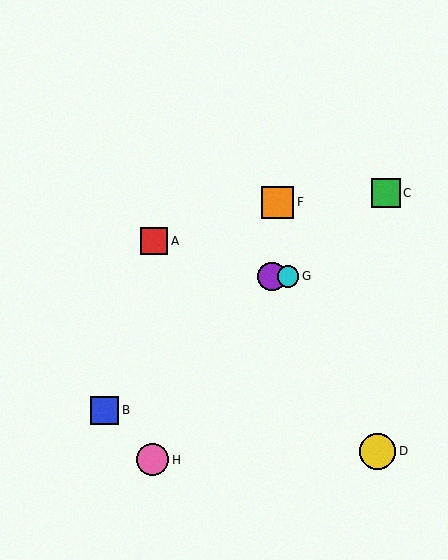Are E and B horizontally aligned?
No, E is at y≈276 and B is at y≈410.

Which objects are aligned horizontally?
Objects E, G are aligned horizontally.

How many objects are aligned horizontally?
2 objects (E, G) are aligned horizontally.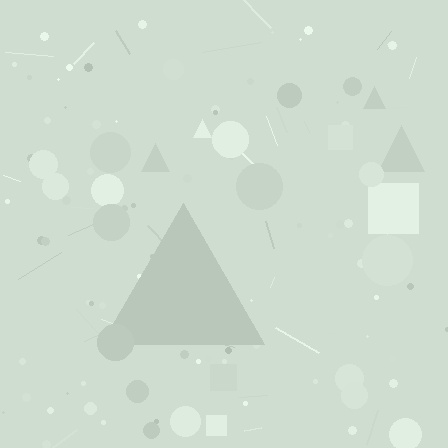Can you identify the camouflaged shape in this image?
The camouflaged shape is a triangle.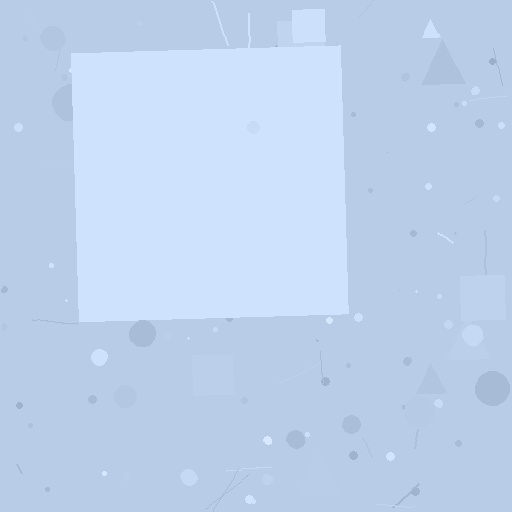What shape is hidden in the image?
A square is hidden in the image.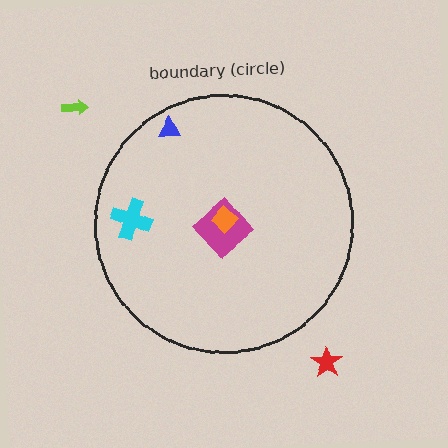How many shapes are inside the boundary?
4 inside, 2 outside.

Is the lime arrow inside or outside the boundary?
Outside.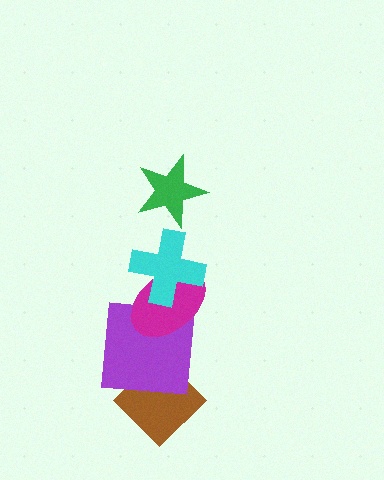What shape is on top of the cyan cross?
The green star is on top of the cyan cross.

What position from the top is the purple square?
The purple square is 4th from the top.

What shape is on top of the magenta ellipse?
The cyan cross is on top of the magenta ellipse.